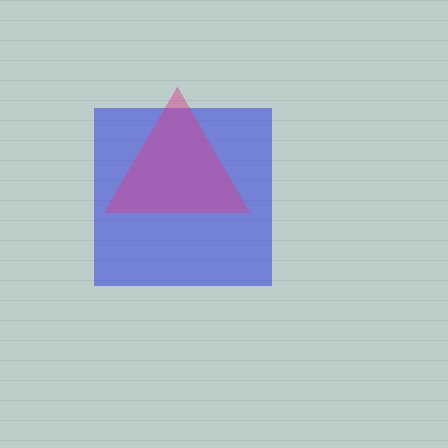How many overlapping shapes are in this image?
There are 2 overlapping shapes in the image.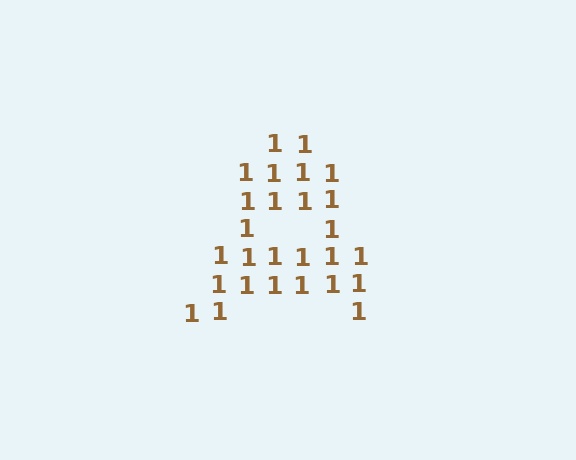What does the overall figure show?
The overall figure shows the letter A.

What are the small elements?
The small elements are digit 1's.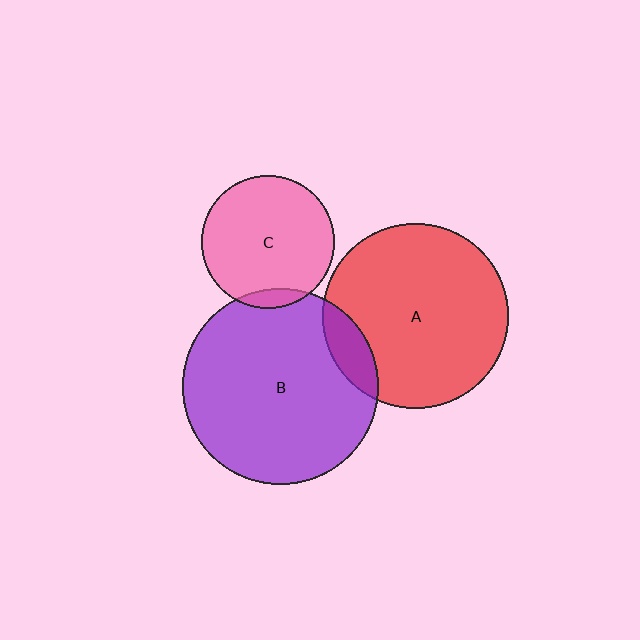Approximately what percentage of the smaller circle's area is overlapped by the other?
Approximately 5%.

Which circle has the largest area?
Circle B (purple).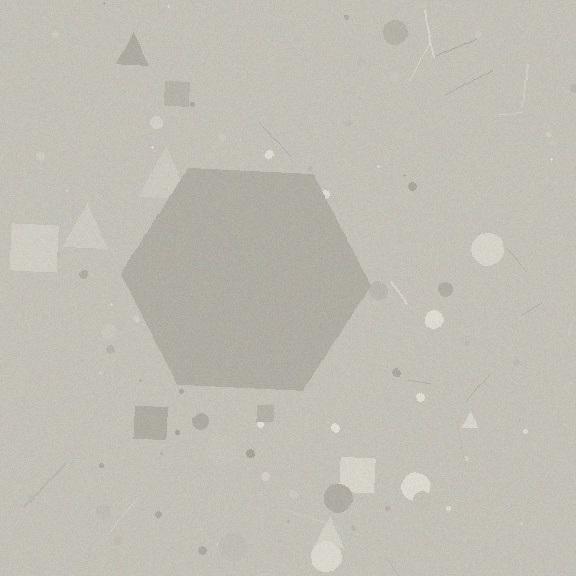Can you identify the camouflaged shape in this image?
The camouflaged shape is a hexagon.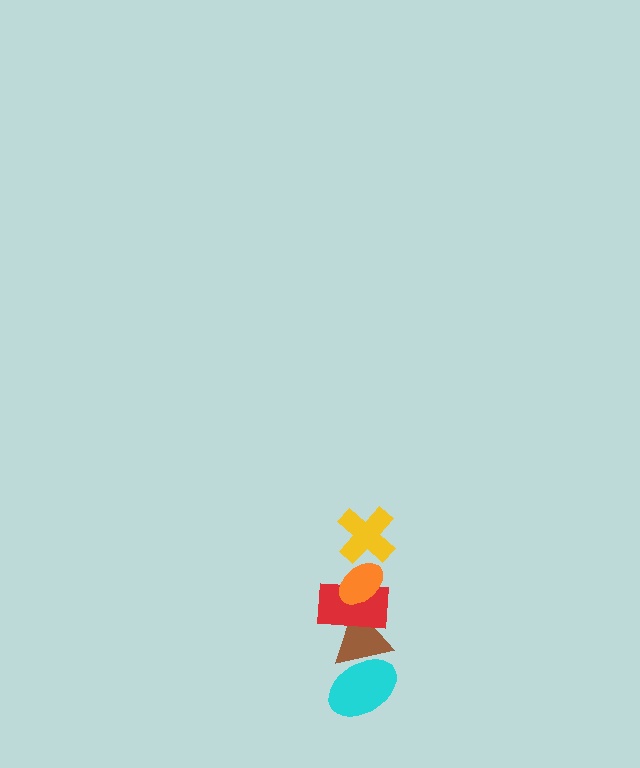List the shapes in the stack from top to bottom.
From top to bottom: the yellow cross, the orange ellipse, the red rectangle, the brown triangle, the cyan ellipse.